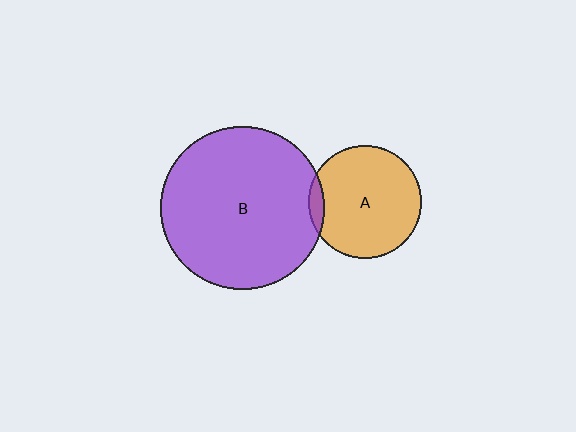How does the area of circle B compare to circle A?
Approximately 2.1 times.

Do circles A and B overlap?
Yes.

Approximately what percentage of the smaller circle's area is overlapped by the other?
Approximately 5%.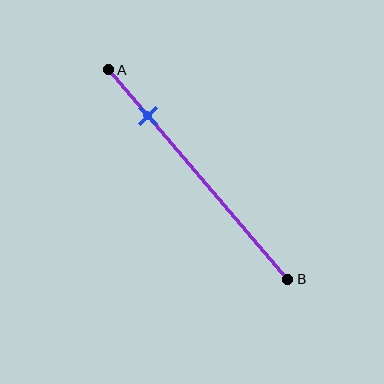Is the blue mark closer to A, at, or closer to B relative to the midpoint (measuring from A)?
The blue mark is closer to point A than the midpoint of segment AB.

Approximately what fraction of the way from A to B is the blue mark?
The blue mark is approximately 20% of the way from A to B.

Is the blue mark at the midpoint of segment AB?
No, the mark is at about 20% from A, not at the 50% midpoint.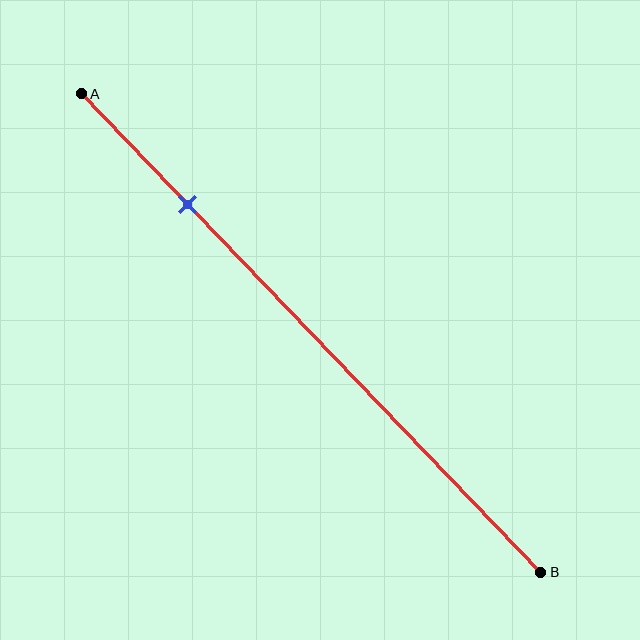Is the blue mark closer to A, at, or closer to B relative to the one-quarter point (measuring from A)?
The blue mark is approximately at the one-quarter point of segment AB.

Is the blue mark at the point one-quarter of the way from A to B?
Yes, the mark is approximately at the one-quarter point.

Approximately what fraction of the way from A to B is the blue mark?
The blue mark is approximately 25% of the way from A to B.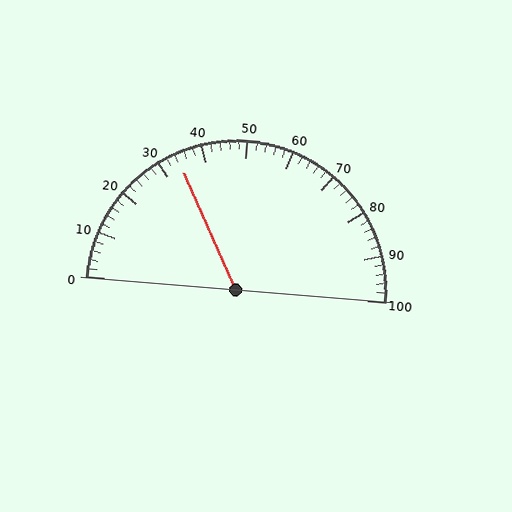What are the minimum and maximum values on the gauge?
The gauge ranges from 0 to 100.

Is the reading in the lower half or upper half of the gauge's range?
The reading is in the lower half of the range (0 to 100).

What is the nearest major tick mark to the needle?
The nearest major tick mark is 30.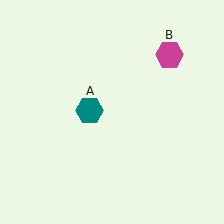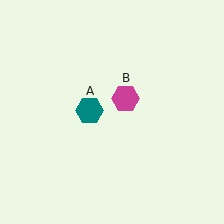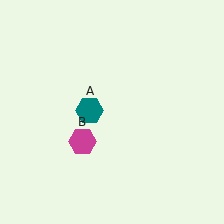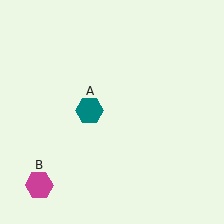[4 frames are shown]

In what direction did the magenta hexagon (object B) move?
The magenta hexagon (object B) moved down and to the left.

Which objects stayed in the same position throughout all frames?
Teal hexagon (object A) remained stationary.